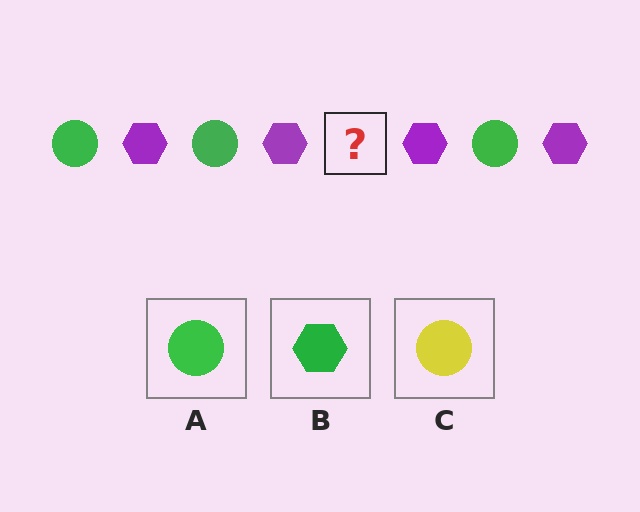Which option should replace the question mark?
Option A.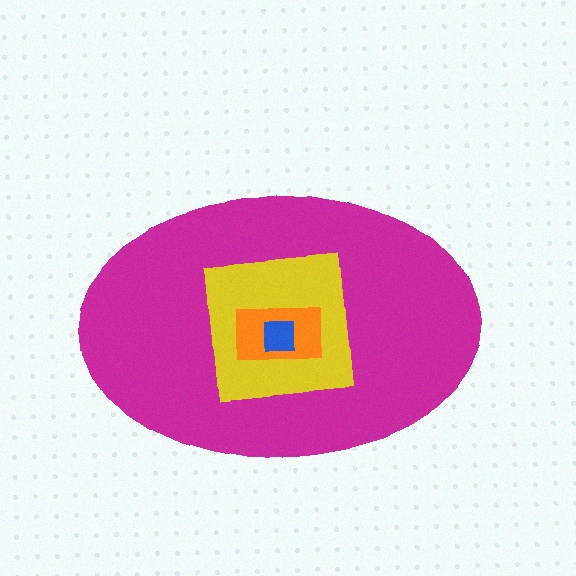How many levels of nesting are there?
4.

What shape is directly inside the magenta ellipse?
The yellow square.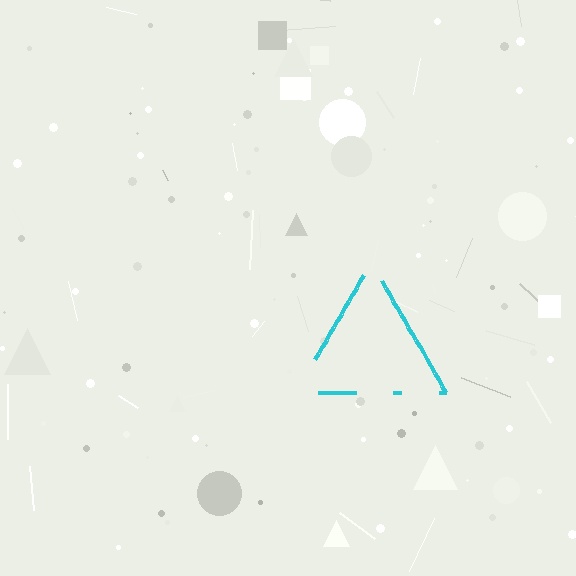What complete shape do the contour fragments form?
The contour fragments form a triangle.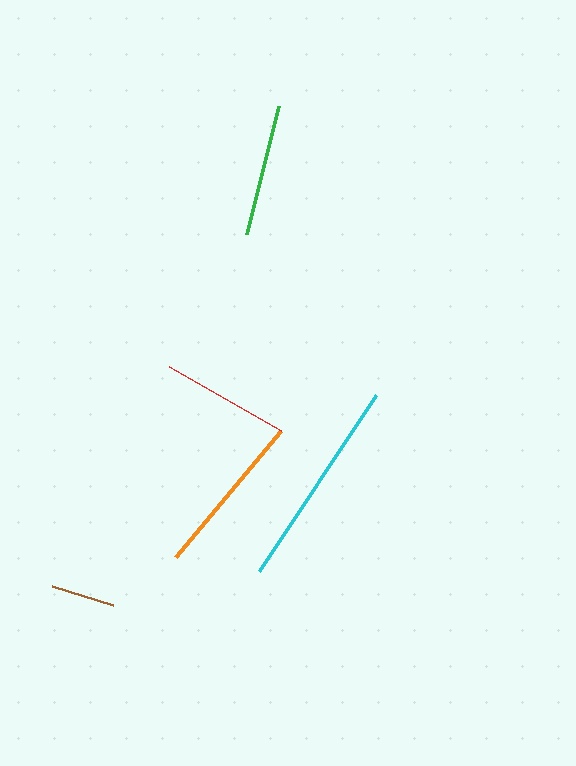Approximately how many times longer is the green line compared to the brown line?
The green line is approximately 2.1 times the length of the brown line.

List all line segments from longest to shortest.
From longest to shortest: cyan, orange, green, red, brown.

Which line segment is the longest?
The cyan line is the longest at approximately 211 pixels.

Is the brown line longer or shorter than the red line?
The red line is longer than the brown line.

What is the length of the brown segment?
The brown segment is approximately 63 pixels long.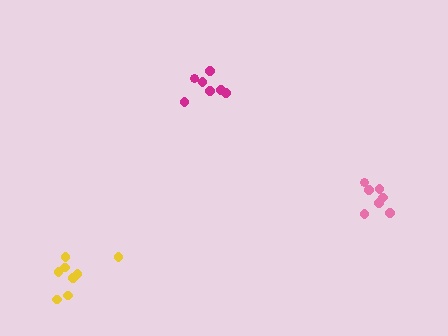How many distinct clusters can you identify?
There are 3 distinct clusters.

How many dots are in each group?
Group 1: 7 dots, Group 2: 7 dots, Group 3: 8 dots (22 total).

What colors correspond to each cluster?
The clusters are colored: pink, magenta, yellow.